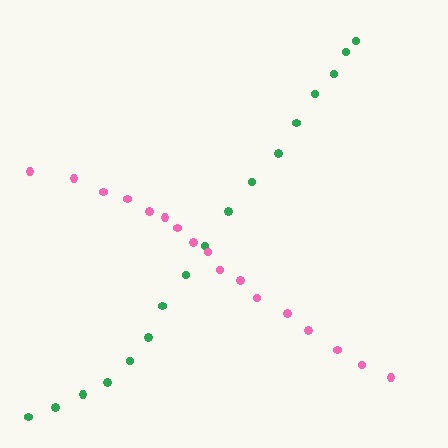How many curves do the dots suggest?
There are 2 distinct paths.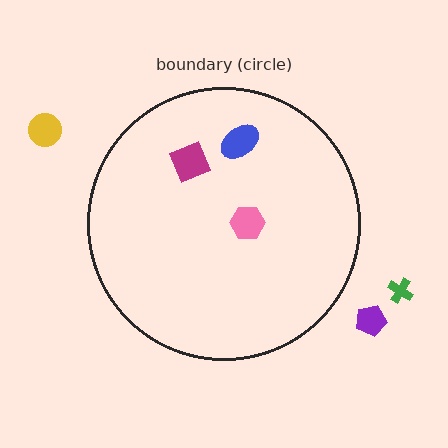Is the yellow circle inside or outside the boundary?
Outside.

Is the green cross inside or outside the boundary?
Outside.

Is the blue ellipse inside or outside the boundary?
Inside.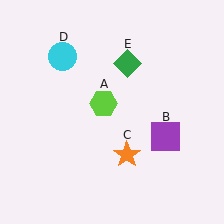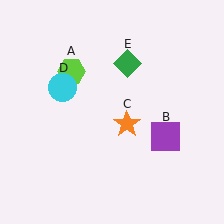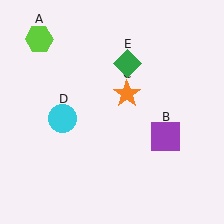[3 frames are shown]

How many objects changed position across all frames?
3 objects changed position: lime hexagon (object A), orange star (object C), cyan circle (object D).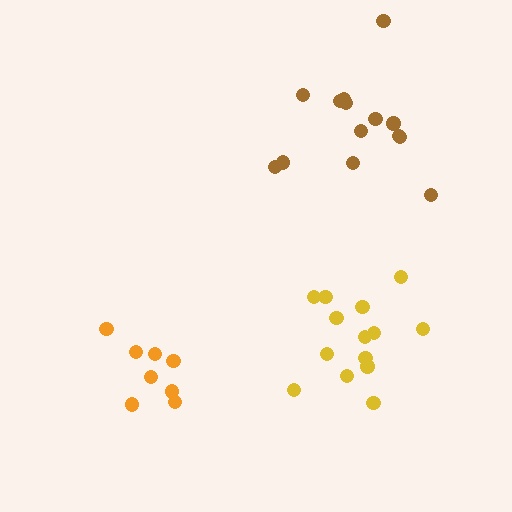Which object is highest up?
The brown cluster is topmost.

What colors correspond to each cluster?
The clusters are colored: yellow, brown, orange.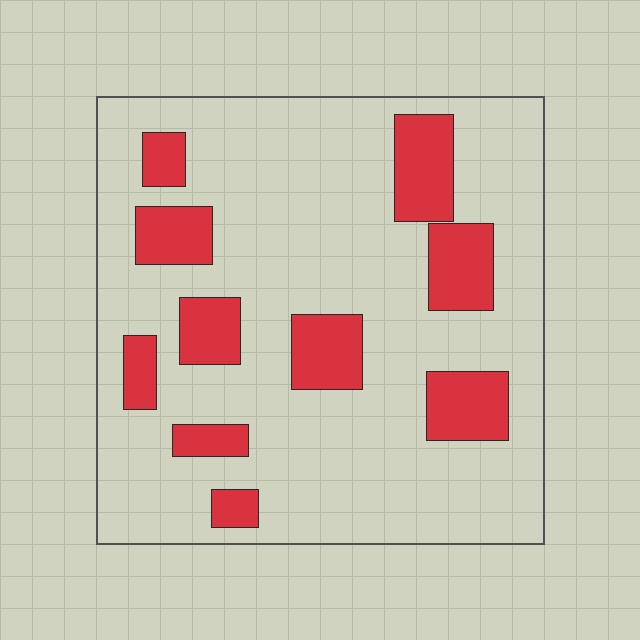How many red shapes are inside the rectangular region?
10.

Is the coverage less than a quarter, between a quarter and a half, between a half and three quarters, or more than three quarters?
Less than a quarter.